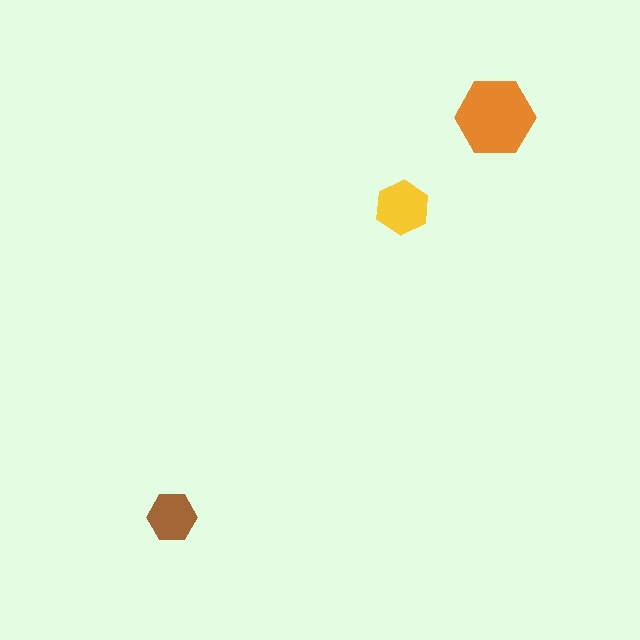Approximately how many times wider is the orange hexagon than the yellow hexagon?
About 1.5 times wider.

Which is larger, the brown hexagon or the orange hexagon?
The orange one.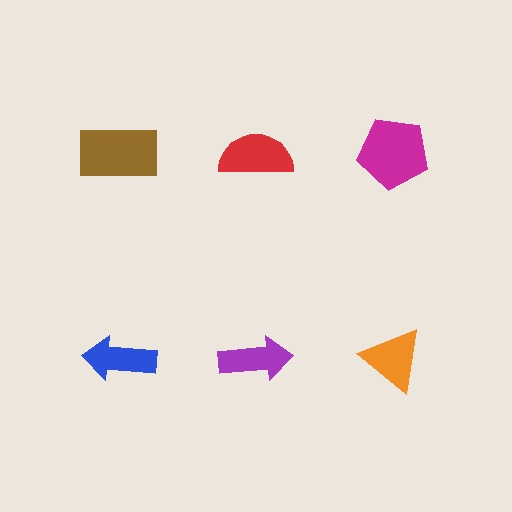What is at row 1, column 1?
A brown rectangle.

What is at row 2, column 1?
A blue arrow.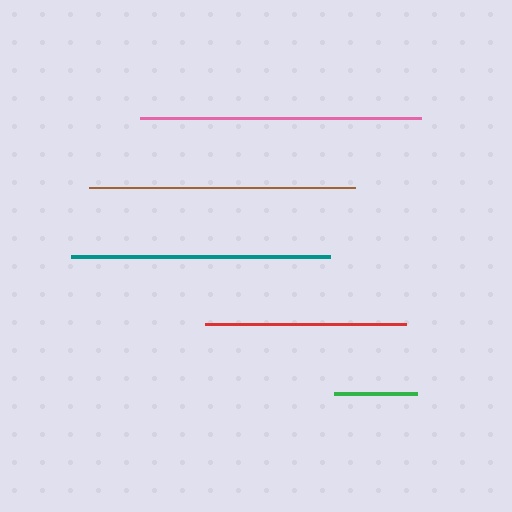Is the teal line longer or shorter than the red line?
The teal line is longer than the red line.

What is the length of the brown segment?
The brown segment is approximately 266 pixels long.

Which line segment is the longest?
The pink line is the longest at approximately 281 pixels.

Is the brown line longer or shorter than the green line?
The brown line is longer than the green line.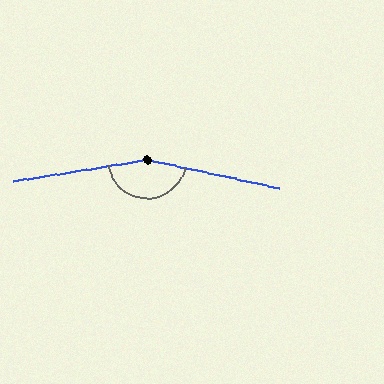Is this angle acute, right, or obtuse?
It is obtuse.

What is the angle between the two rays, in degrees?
Approximately 159 degrees.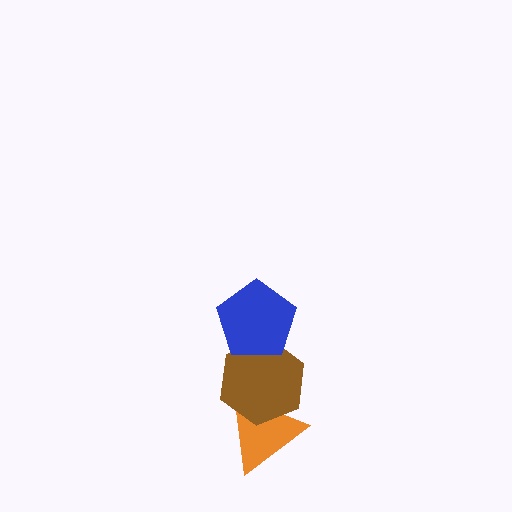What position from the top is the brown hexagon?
The brown hexagon is 2nd from the top.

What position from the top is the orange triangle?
The orange triangle is 3rd from the top.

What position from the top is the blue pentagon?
The blue pentagon is 1st from the top.